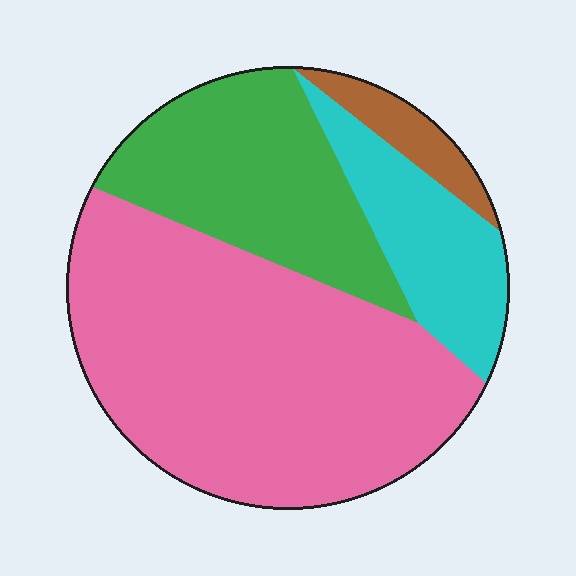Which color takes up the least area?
Brown, at roughly 5%.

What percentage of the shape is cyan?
Cyan covers around 15% of the shape.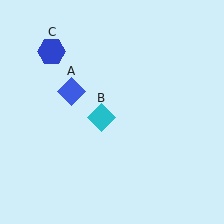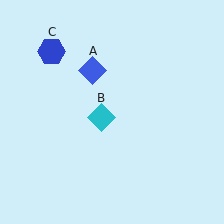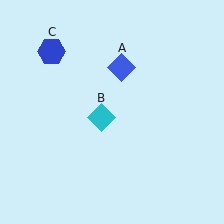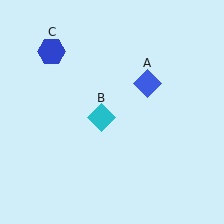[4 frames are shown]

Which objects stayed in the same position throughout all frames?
Cyan diamond (object B) and blue hexagon (object C) remained stationary.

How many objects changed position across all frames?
1 object changed position: blue diamond (object A).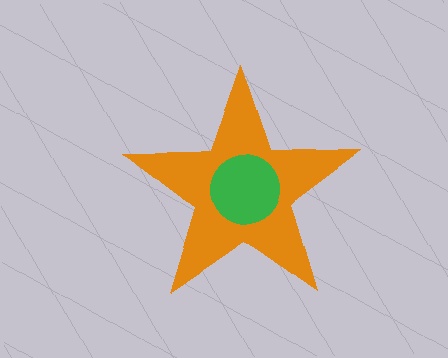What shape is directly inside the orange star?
The green circle.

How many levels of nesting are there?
2.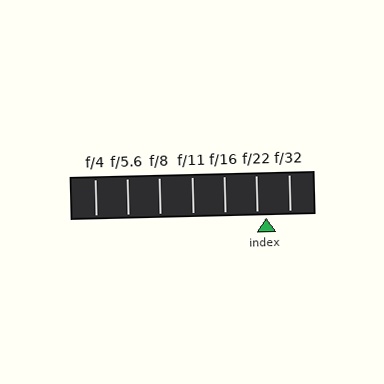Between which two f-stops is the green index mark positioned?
The index mark is between f/22 and f/32.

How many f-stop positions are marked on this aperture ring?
There are 7 f-stop positions marked.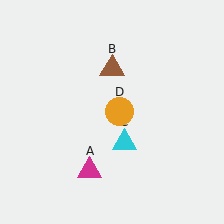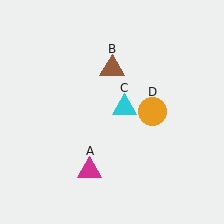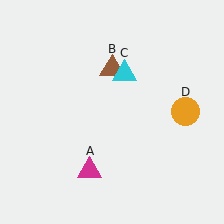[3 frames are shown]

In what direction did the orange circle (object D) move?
The orange circle (object D) moved right.